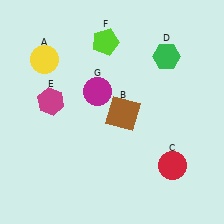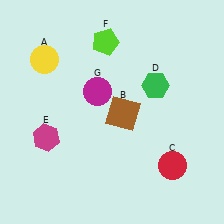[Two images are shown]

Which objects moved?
The objects that moved are: the green hexagon (D), the magenta hexagon (E).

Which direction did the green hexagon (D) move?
The green hexagon (D) moved down.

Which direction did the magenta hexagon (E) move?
The magenta hexagon (E) moved down.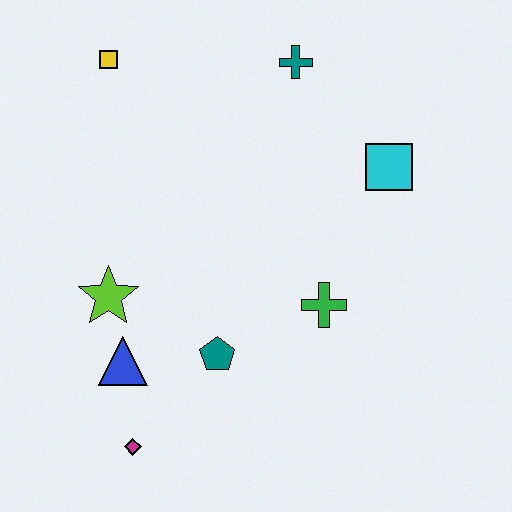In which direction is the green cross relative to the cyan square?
The green cross is below the cyan square.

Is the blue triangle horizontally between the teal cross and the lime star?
Yes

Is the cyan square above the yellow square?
No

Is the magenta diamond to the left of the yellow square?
No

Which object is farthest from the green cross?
The yellow square is farthest from the green cross.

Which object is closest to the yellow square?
The teal cross is closest to the yellow square.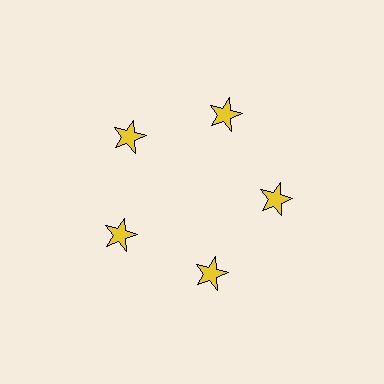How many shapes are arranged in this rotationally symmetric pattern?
There are 5 shapes, arranged in 5 groups of 1.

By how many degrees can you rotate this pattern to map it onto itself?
The pattern maps onto itself every 72 degrees of rotation.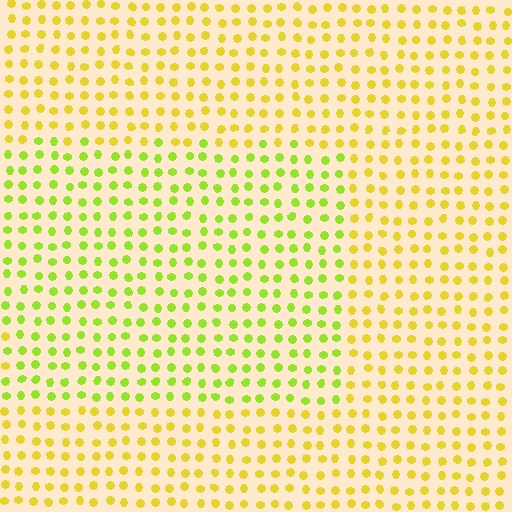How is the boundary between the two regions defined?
The boundary is defined purely by a slight shift in hue (about 32 degrees). Spacing, size, and orientation are identical on both sides.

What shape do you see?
I see a rectangle.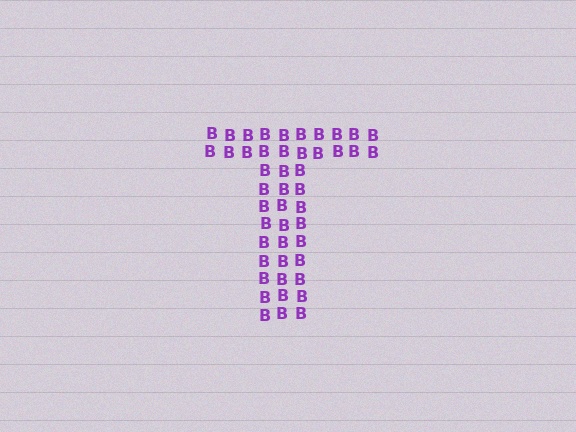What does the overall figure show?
The overall figure shows the letter T.